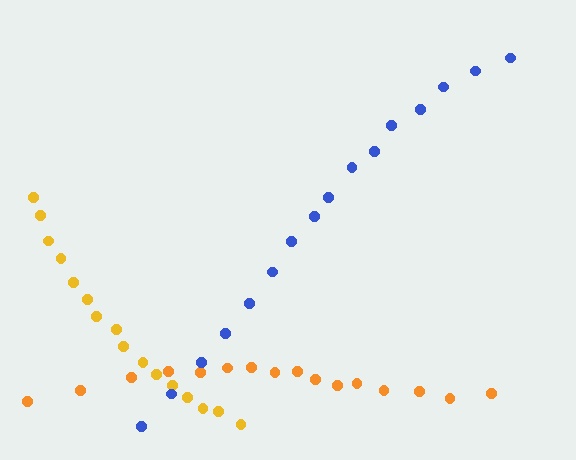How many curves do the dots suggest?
There are 3 distinct paths.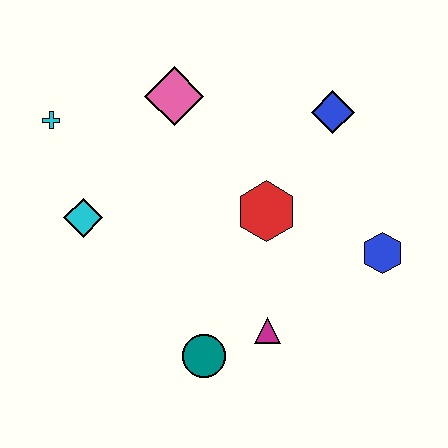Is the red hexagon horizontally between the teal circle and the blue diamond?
Yes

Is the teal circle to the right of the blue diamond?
No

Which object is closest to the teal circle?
The magenta triangle is closest to the teal circle.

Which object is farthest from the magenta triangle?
The cyan cross is farthest from the magenta triangle.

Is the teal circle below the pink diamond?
Yes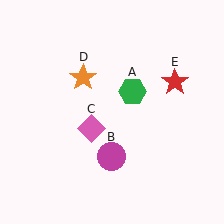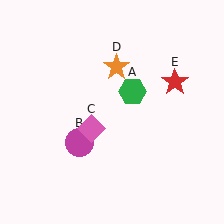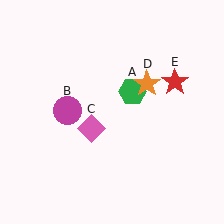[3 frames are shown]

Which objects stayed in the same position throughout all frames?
Green hexagon (object A) and pink diamond (object C) and red star (object E) remained stationary.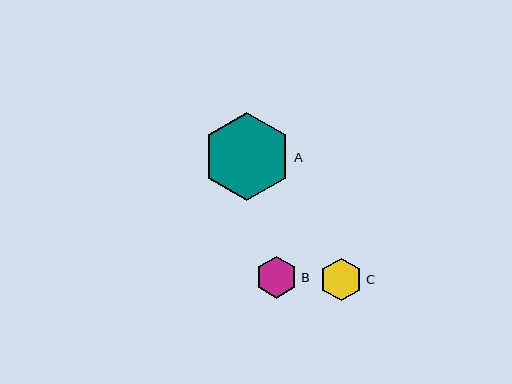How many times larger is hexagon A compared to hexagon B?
Hexagon A is approximately 2.1 times the size of hexagon B.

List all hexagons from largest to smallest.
From largest to smallest: A, C, B.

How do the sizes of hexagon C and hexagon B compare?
Hexagon C and hexagon B are approximately the same size.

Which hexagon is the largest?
Hexagon A is the largest with a size of approximately 88 pixels.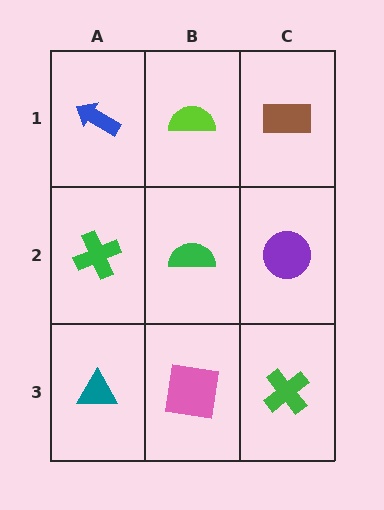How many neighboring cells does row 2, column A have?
3.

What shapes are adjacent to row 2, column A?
A blue arrow (row 1, column A), a teal triangle (row 3, column A), a green semicircle (row 2, column B).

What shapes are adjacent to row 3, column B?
A green semicircle (row 2, column B), a teal triangle (row 3, column A), a green cross (row 3, column C).